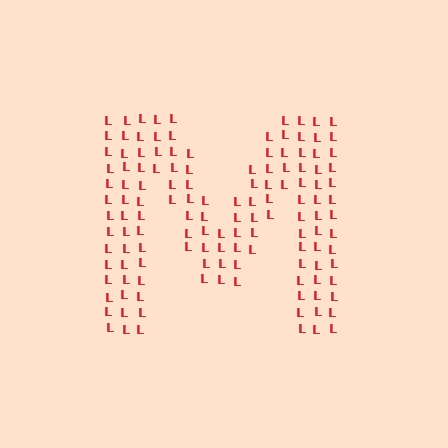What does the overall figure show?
The overall figure shows the letter M.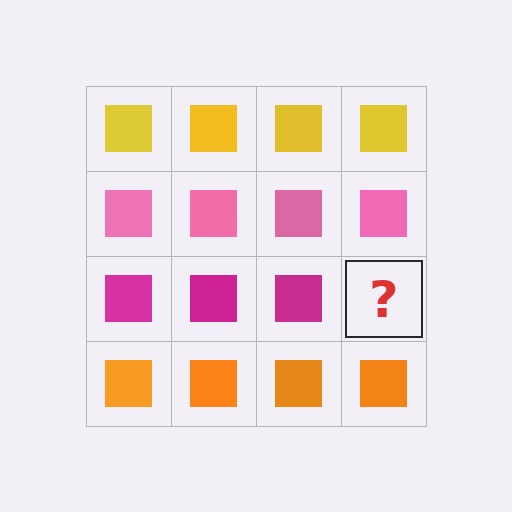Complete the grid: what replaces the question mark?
The question mark should be replaced with a magenta square.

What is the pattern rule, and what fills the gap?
The rule is that each row has a consistent color. The gap should be filled with a magenta square.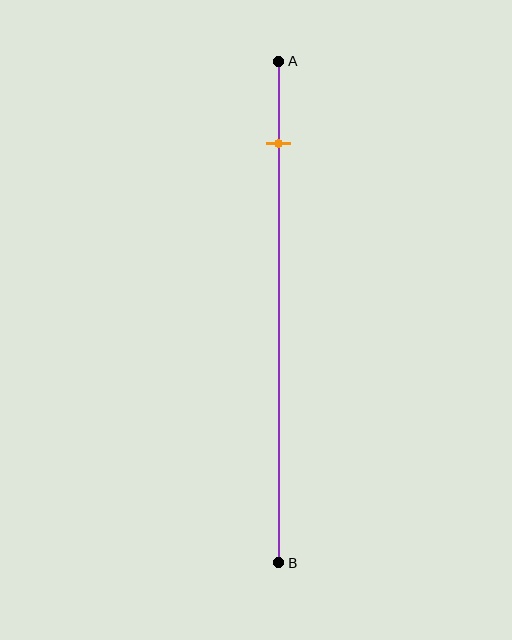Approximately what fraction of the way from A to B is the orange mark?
The orange mark is approximately 15% of the way from A to B.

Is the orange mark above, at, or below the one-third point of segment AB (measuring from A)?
The orange mark is above the one-third point of segment AB.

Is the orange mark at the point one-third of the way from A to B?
No, the mark is at about 15% from A, not at the 33% one-third point.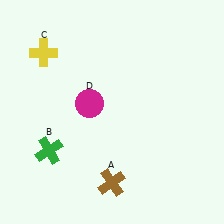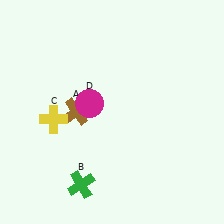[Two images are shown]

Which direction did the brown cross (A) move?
The brown cross (A) moved up.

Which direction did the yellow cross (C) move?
The yellow cross (C) moved down.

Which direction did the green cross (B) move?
The green cross (B) moved down.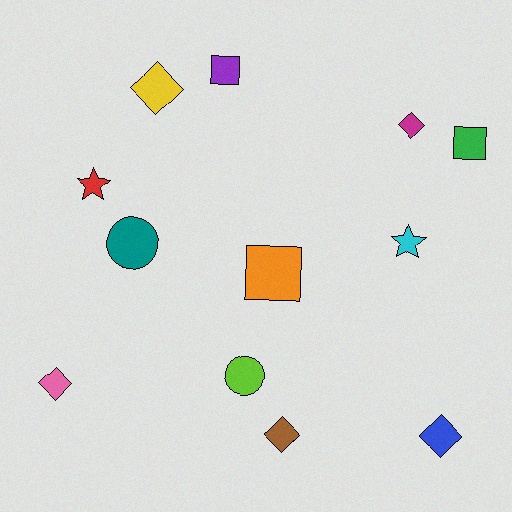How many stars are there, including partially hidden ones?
There are 2 stars.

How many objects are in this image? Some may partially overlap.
There are 12 objects.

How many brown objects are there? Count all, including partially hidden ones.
There is 1 brown object.